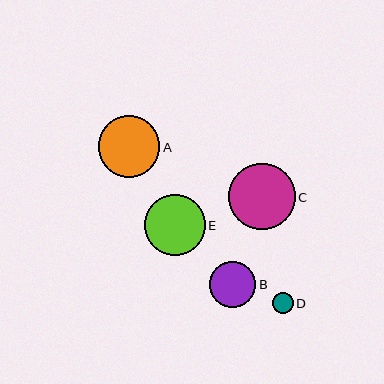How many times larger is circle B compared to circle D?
Circle B is approximately 2.2 times the size of circle D.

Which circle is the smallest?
Circle D is the smallest with a size of approximately 21 pixels.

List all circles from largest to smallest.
From largest to smallest: C, A, E, B, D.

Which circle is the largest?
Circle C is the largest with a size of approximately 67 pixels.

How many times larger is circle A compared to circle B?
Circle A is approximately 1.3 times the size of circle B.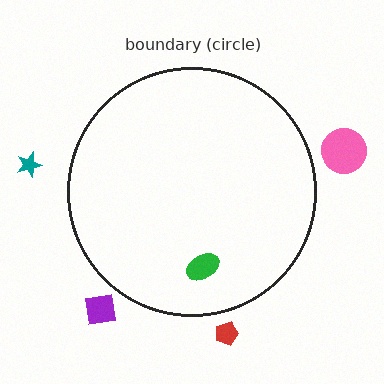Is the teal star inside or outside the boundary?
Outside.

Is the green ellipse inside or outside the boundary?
Inside.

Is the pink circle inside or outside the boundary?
Outside.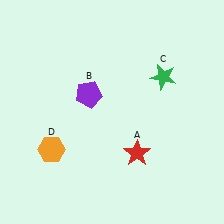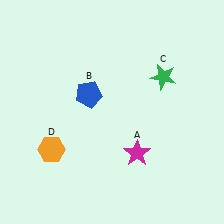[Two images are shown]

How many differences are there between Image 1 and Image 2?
There are 2 differences between the two images.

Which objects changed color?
A changed from red to magenta. B changed from purple to blue.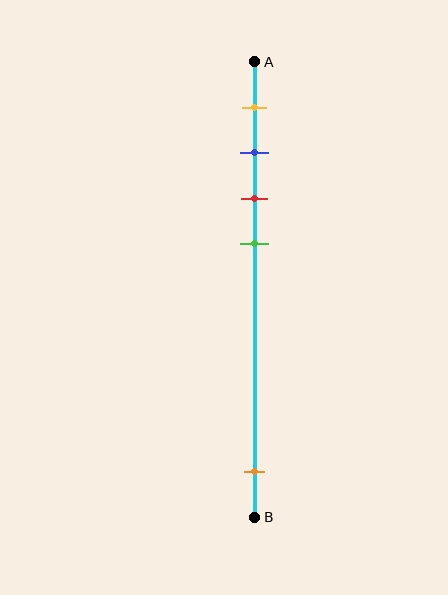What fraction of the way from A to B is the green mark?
The green mark is approximately 40% (0.4) of the way from A to B.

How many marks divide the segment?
There are 5 marks dividing the segment.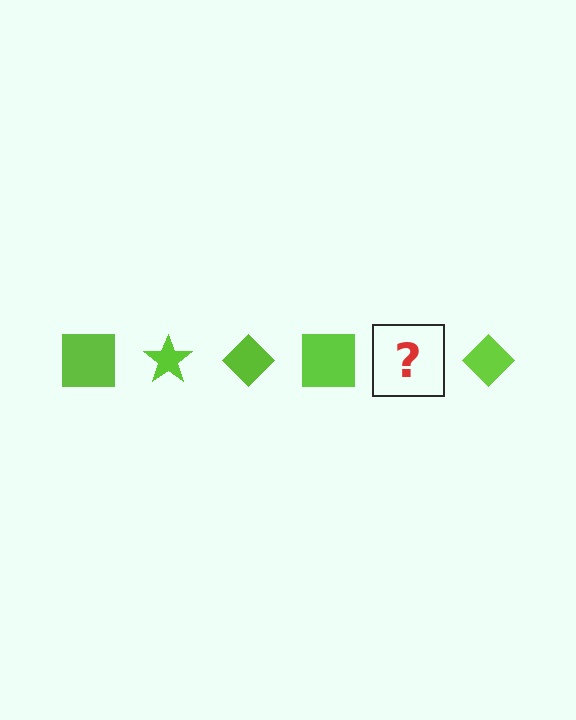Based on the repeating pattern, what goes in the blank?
The blank should be a lime star.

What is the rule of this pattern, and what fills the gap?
The rule is that the pattern cycles through square, star, diamond shapes in lime. The gap should be filled with a lime star.